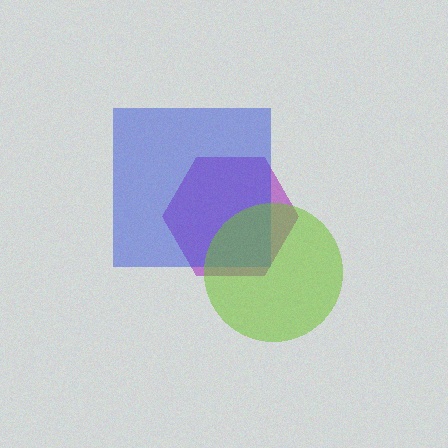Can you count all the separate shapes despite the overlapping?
Yes, there are 3 separate shapes.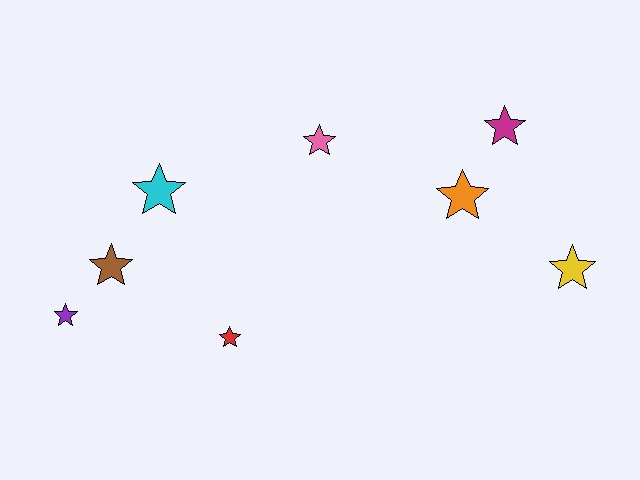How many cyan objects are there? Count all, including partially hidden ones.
There is 1 cyan object.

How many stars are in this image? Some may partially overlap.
There are 8 stars.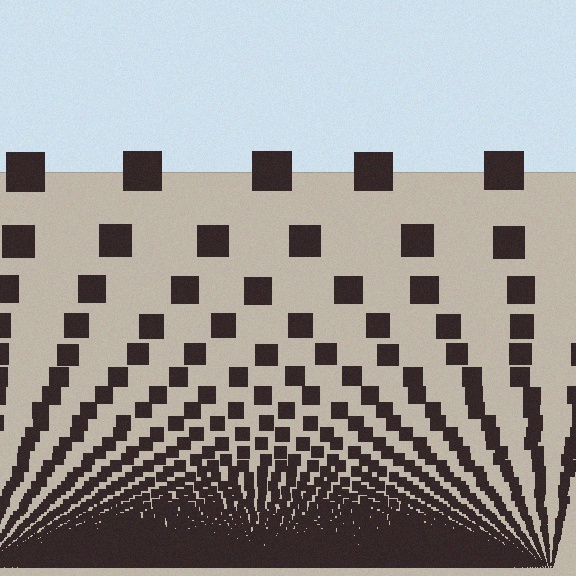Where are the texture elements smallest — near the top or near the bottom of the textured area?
Near the bottom.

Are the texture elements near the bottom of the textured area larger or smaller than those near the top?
Smaller. The gradient is inverted — elements near the bottom are smaller and denser.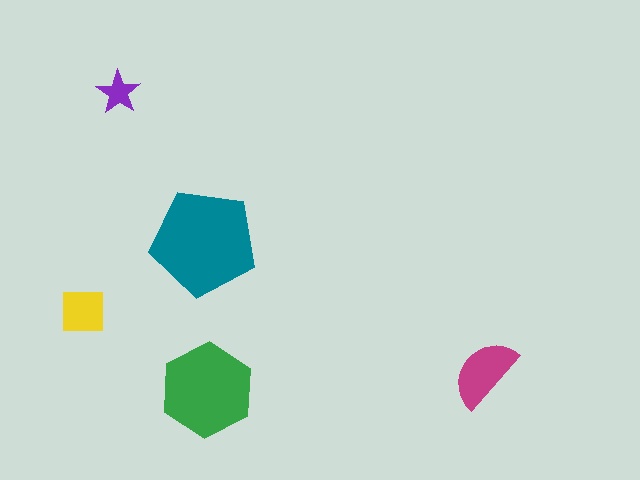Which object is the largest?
The teal pentagon.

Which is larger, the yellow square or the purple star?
The yellow square.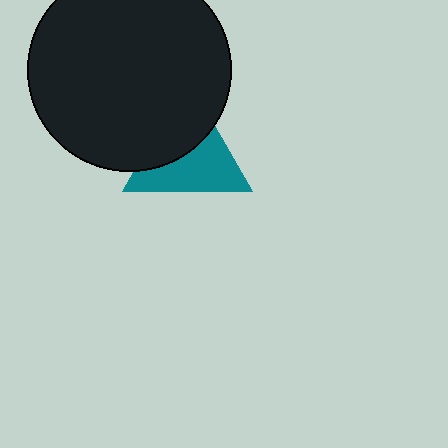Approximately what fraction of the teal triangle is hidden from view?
Roughly 45% of the teal triangle is hidden behind the black circle.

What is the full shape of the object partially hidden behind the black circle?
The partially hidden object is a teal triangle.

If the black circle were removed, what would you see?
You would see the complete teal triangle.